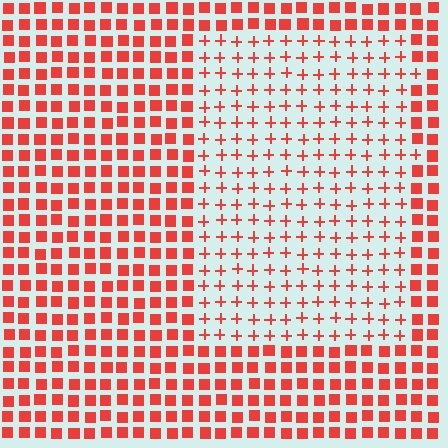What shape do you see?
I see a rectangle.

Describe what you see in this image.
The image is filled with small red elements arranged in a uniform grid. A rectangle-shaped region contains plus signs, while the surrounding area contains squares. The boundary is defined purely by the change in element shape.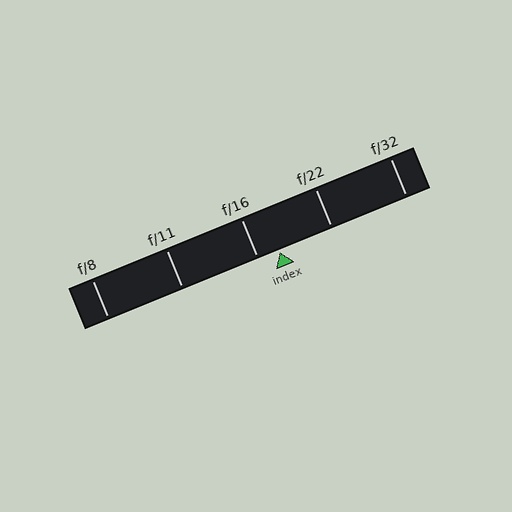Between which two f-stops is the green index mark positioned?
The index mark is between f/16 and f/22.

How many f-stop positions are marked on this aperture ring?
There are 5 f-stop positions marked.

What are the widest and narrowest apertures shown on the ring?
The widest aperture shown is f/8 and the narrowest is f/32.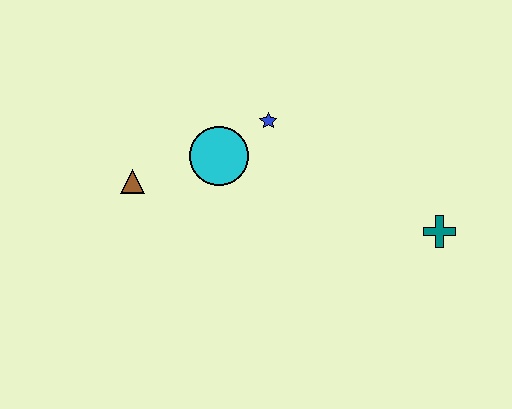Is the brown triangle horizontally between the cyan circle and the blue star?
No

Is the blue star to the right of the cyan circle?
Yes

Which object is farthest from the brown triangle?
The teal cross is farthest from the brown triangle.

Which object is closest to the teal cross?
The blue star is closest to the teal cross.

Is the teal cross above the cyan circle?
No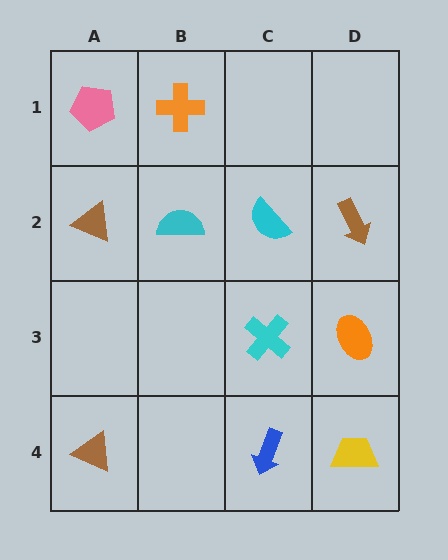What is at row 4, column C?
A blue arrow.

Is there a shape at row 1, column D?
No, that cell is empty.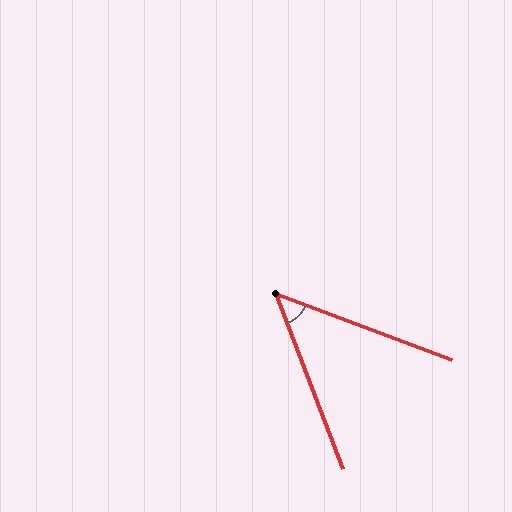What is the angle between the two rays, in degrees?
Approximately 49 degrees.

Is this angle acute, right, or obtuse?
It is acute.